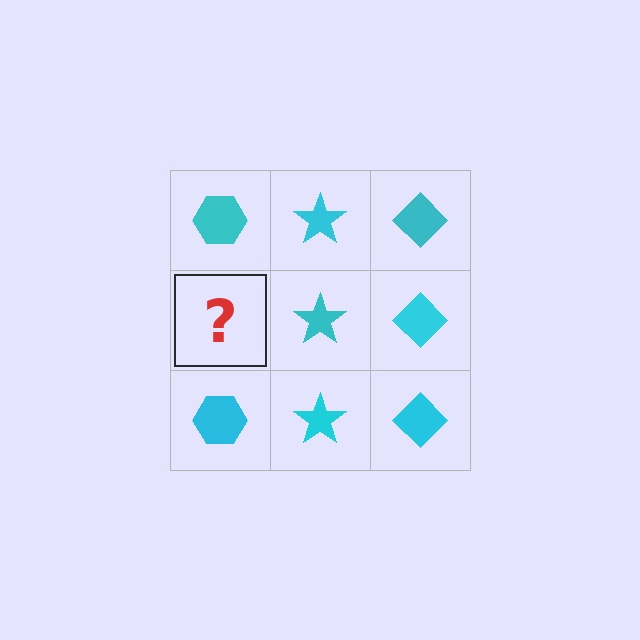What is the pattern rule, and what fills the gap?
The rule is that each column has a consistent shape. The gap should be filled with a cyan hexagon.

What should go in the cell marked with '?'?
The missing cell should contain a cyan hexagon.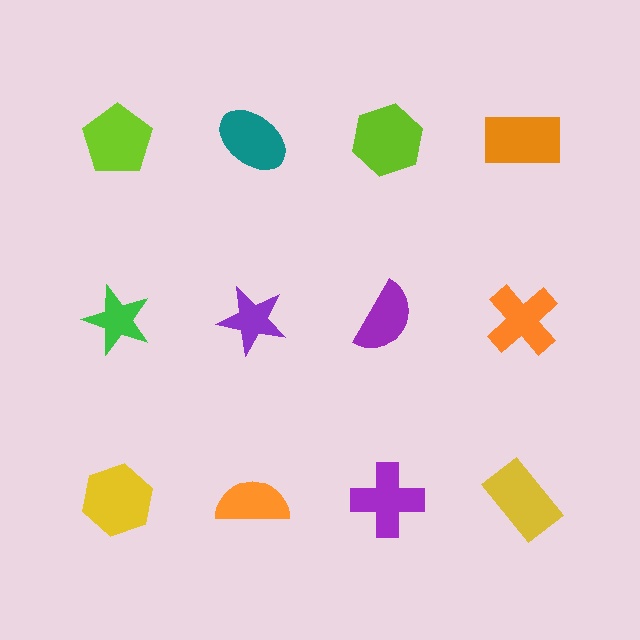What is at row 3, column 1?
A yellow hexagon.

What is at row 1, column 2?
A teal ellipse.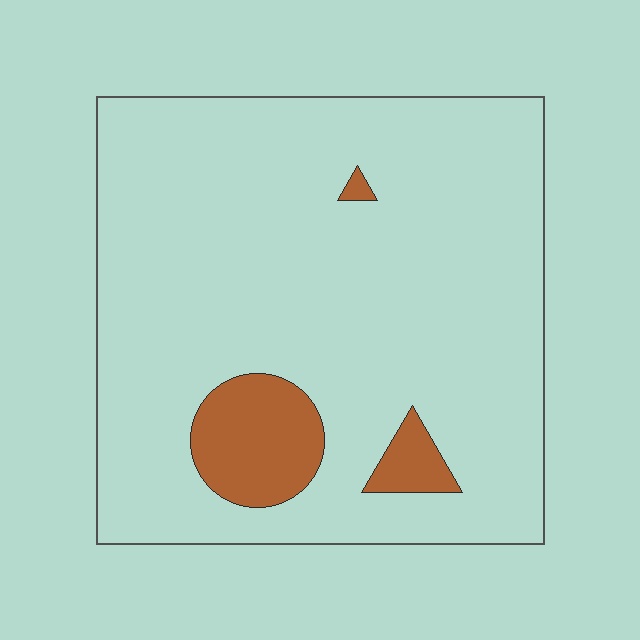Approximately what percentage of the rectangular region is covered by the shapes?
Approximately 10%.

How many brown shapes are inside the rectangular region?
3.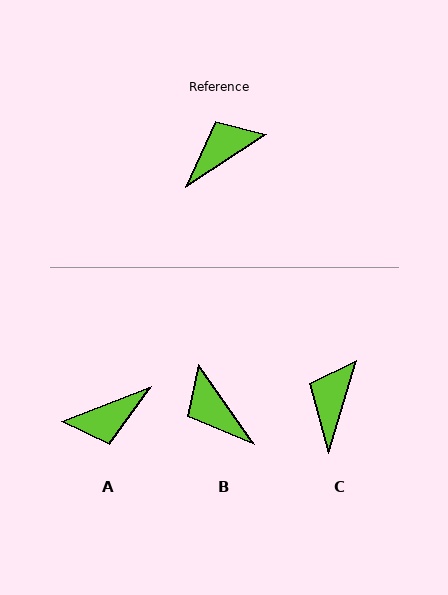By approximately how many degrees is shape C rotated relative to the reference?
Approximately 40 degrees counter-clockwise.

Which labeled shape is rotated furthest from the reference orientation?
A, about 169 degrees away.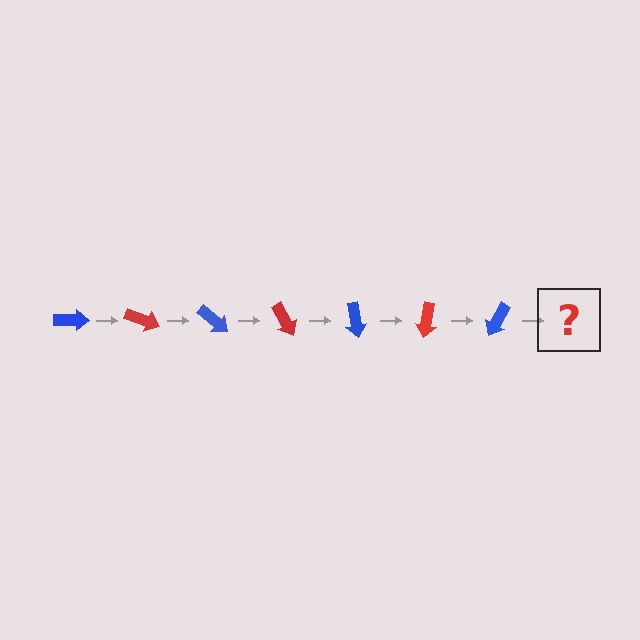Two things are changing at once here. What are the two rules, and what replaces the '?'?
The two rules are that it rotates 20 degrees each step and the color cycles through blue and red. The '?' should be a red arrow, rotated 140 degrees from the start.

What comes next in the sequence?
The next element should be a red arrow, rotated 140 degrees from the start.